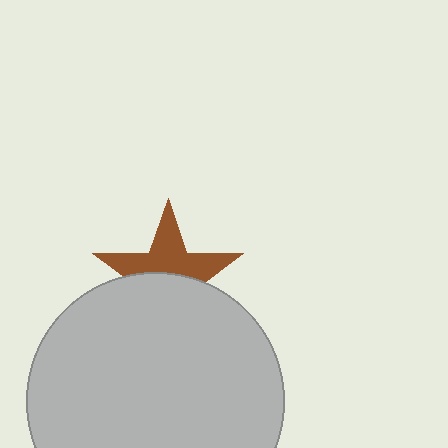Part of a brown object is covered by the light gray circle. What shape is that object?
It is a star.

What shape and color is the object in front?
The object in front is a light gray circle.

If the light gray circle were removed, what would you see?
You would see the complete brown star.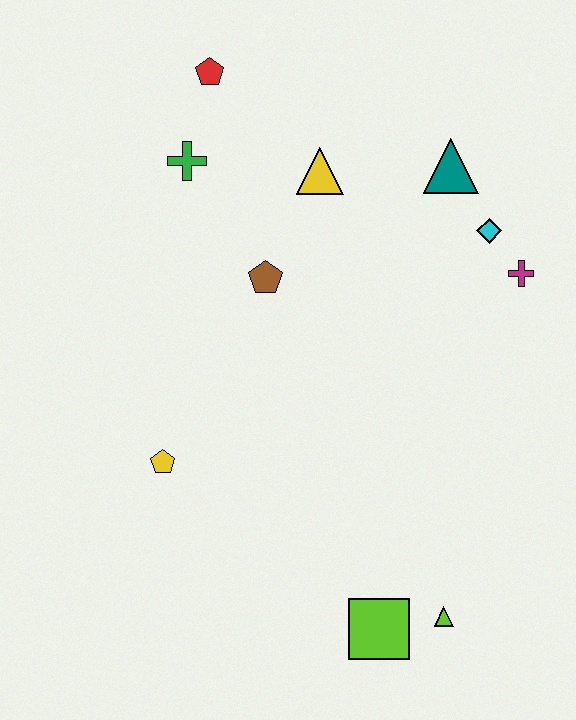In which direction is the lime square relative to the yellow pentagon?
The lime square is to the right of the yellow pentagon.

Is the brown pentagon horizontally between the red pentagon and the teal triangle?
Yes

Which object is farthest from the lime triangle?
The red pentagon is farthest from the lime triangle.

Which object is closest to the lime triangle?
The lime square is closest to the lime triangle.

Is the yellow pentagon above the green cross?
No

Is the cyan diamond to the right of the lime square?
Yes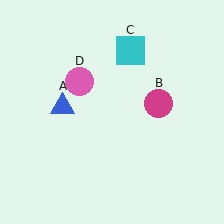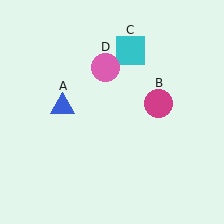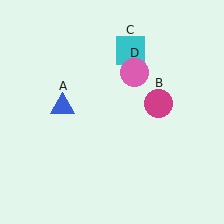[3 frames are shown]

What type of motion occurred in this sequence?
The pink circle (object D) rotated clockwise around the center of the scene.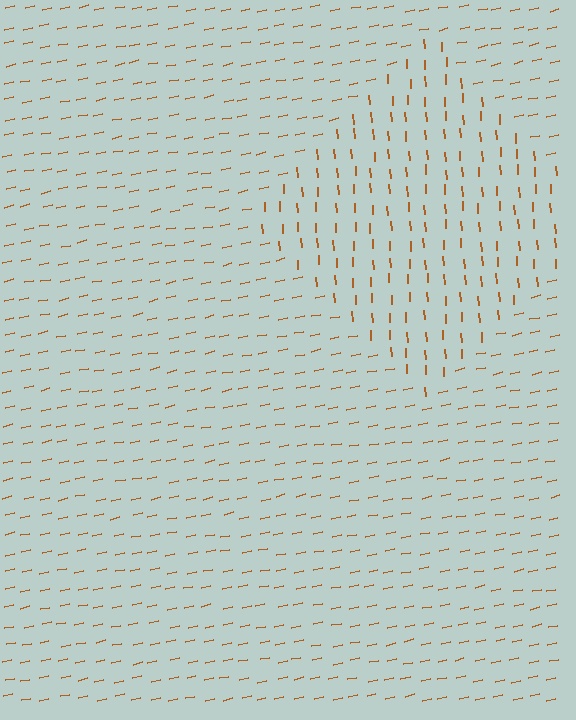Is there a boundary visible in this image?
Yes, there is a texture boundary formed by a change in line orientation.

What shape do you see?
I see a diamond.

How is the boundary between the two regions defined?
The boundary is defined purely by a change in line orientation (approximately 81 degrees difference). All lines are the same color and thickness.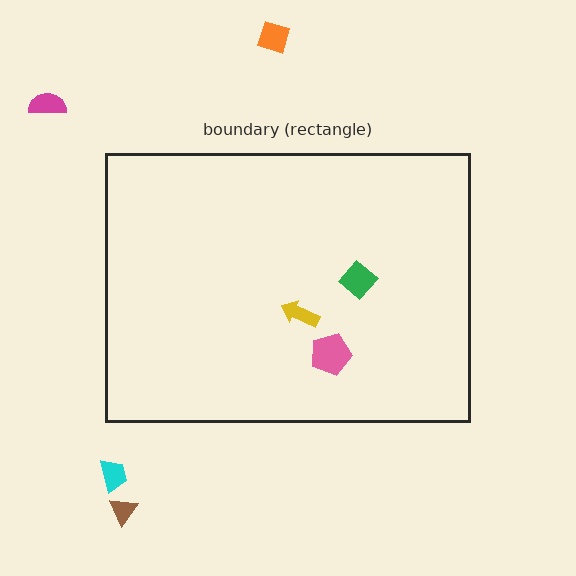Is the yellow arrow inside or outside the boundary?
Inside.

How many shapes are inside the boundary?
3 inside, 4 outside.